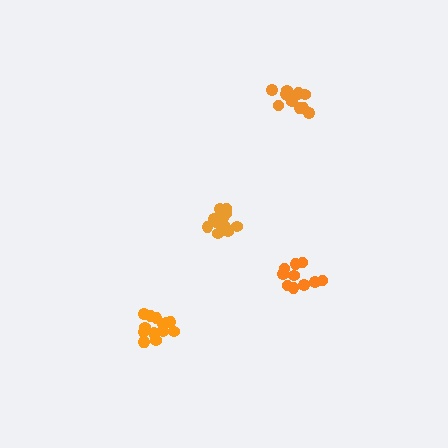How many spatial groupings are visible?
There are 4 spatial groupings.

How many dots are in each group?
Group 1: 15 dots, Group 2: 13 dots, Group 3: 10 dots, Group 4: 15 dots (53 total).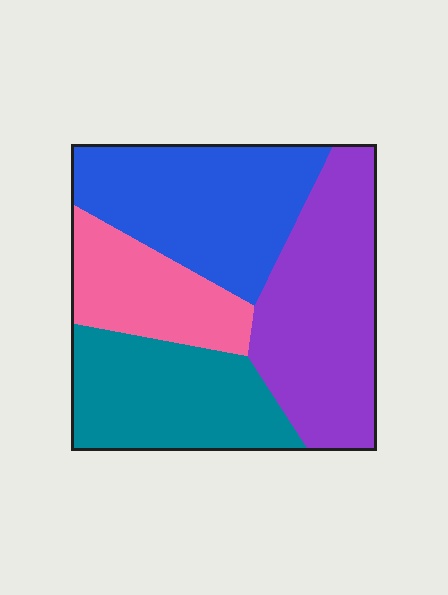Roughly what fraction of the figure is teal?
Teal takes up between a sixth and a third of the figure.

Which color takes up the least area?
Pink, at roughly 15%.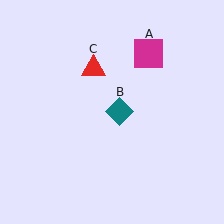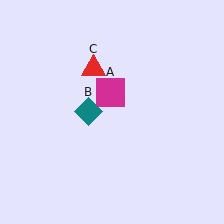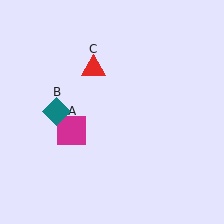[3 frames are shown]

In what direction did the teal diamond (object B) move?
The teal diamond (object B) moved left.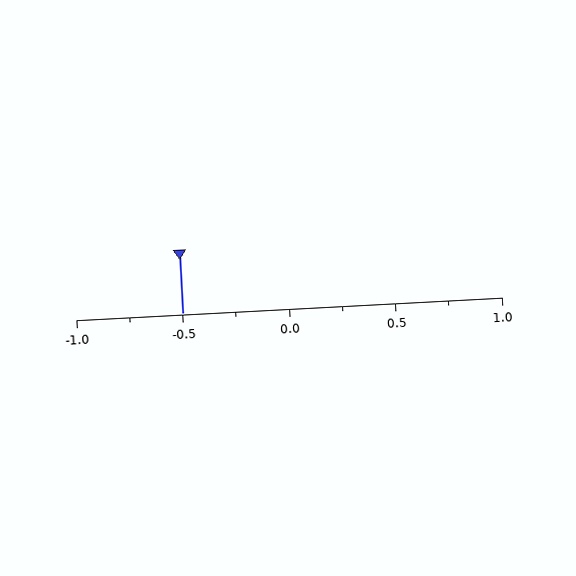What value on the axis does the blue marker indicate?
The marker indicates approximately -0.5.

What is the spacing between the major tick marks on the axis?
The major ticks are spaced 0.5 apart.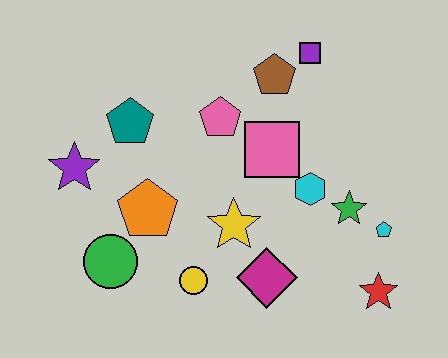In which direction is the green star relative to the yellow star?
The green star is to the right of the yellow star.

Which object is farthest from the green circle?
The purple square is farthest from the green circle.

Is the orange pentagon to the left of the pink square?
Yes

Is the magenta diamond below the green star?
Yes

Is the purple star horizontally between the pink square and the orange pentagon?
No